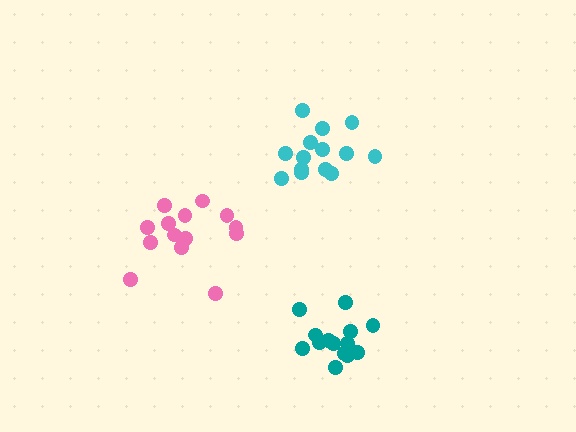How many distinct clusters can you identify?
There are 3 distinct clusters.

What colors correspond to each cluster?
The clusters are colored: teal, cyan, pink.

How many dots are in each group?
Group 1: 14 dots, Group 2: 14 dots, Group 3: 14 dots (42 total).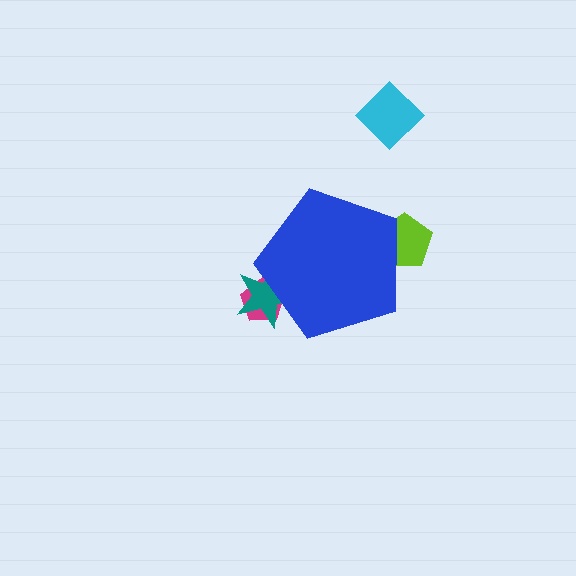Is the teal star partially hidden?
Yes, the teal star is partially hidden behind the blue pentagon.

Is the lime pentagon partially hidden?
Yes, the lime pentagon is partially hidden behind the blue pentagon.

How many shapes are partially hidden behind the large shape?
3 shapes are partially hidden.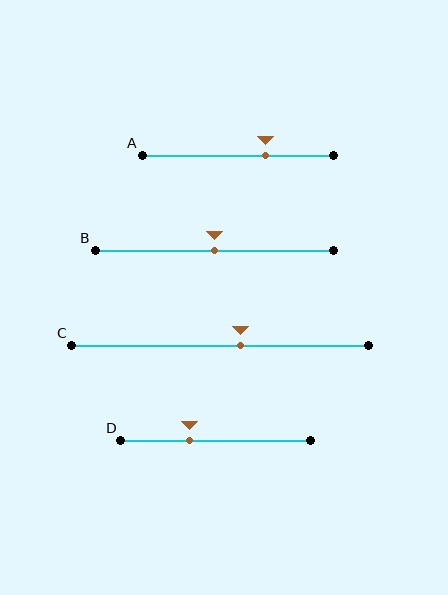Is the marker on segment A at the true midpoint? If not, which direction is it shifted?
No, the marker on segment A is shifted to the right by about 15% of the segment length.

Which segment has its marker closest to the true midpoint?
Segment B has its marker closest to the true midpoint.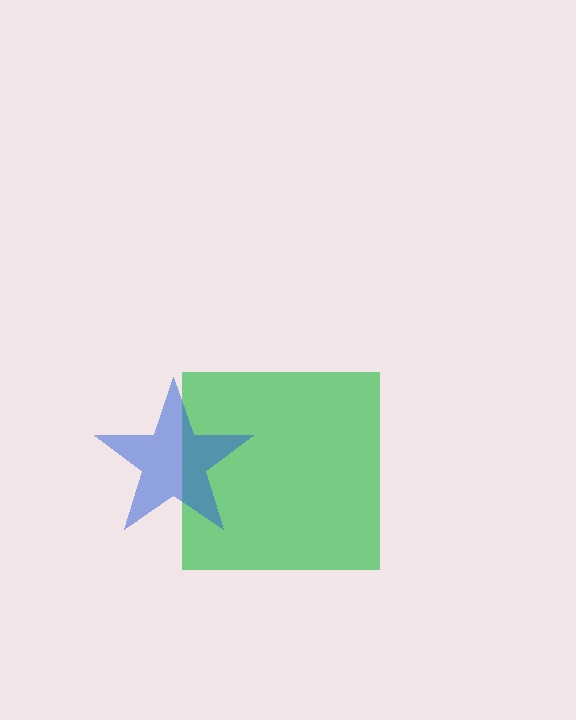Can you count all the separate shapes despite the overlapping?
Yes, there are 2 separate shapes.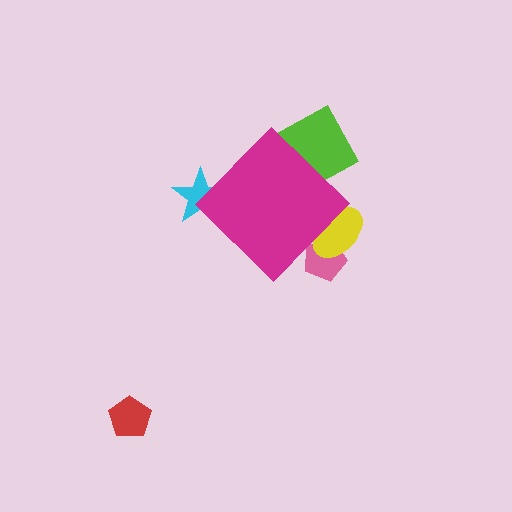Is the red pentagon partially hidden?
No, the red pentagon is fully visible.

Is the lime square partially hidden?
Yes, the lime square is partially hidden behind the magenta diamond.